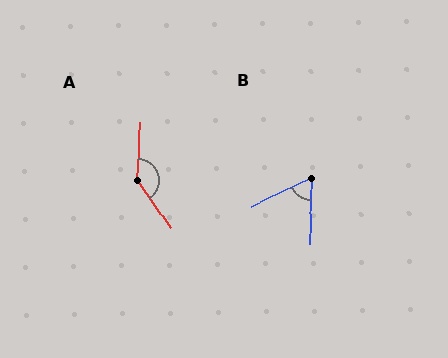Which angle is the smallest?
B, at approximately 63 degrees.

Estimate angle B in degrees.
Approximately 63 degrees.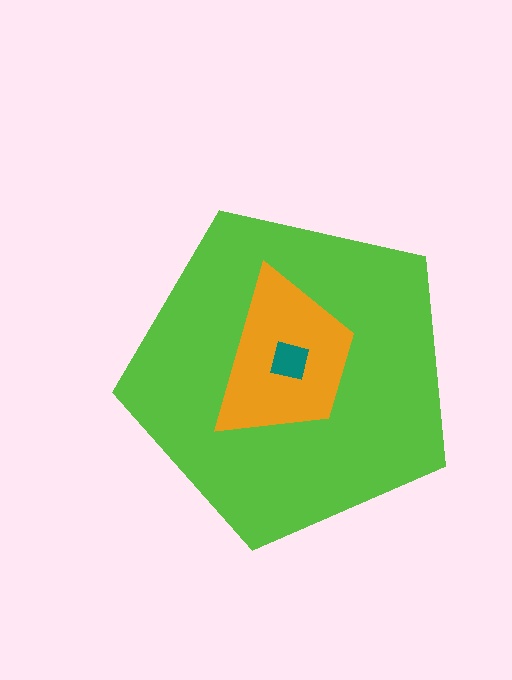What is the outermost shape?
The lime pentagon.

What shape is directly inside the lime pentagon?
The orange trapezoid.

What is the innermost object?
The teal square.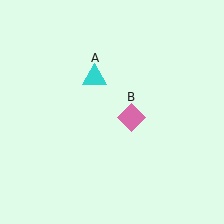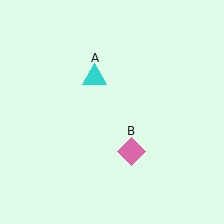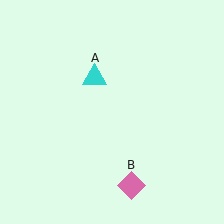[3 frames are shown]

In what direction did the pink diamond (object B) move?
The pink diamond (object B) moved down.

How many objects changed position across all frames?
1 object changed position: pink diamond (object B).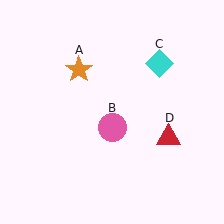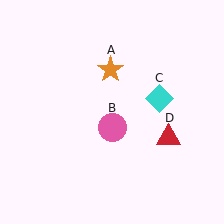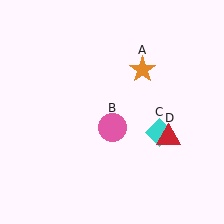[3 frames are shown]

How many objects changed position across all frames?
2 objects changed position: orange star (object A), cyan diamond (object C).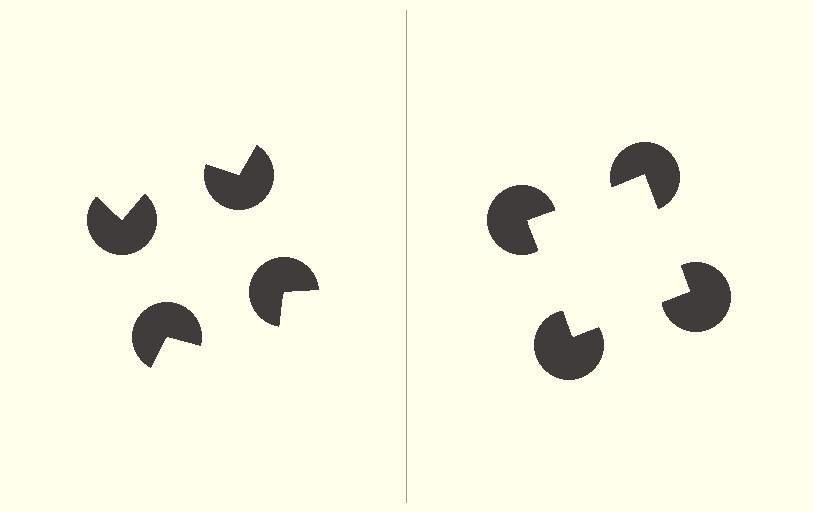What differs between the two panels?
The pac-man discs are positioned identically on both sides; only the wedge orientations differ. On the right they align to a square; on the left they are misaligned.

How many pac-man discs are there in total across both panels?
8 — 4 on each side.